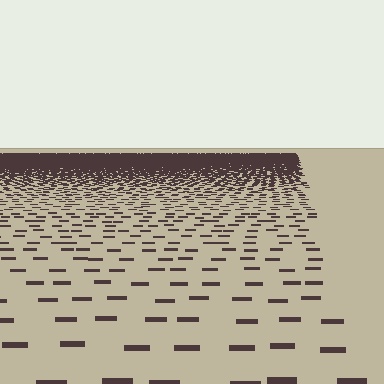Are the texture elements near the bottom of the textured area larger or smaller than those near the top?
Larger. Near the bottom, elements are closer to the viewer and appear at a bigger on-screen size.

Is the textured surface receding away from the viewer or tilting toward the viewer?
The surface is receding away from the viewer. Texture elements get smaller and denser toward the top.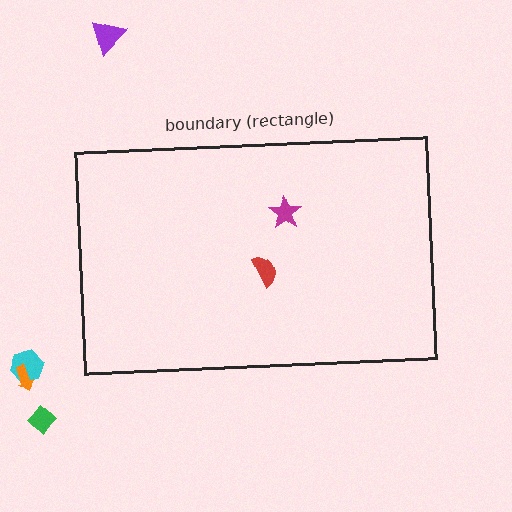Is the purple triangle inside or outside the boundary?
Outside.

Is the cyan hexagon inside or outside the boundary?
Outside.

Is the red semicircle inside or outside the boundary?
Inside.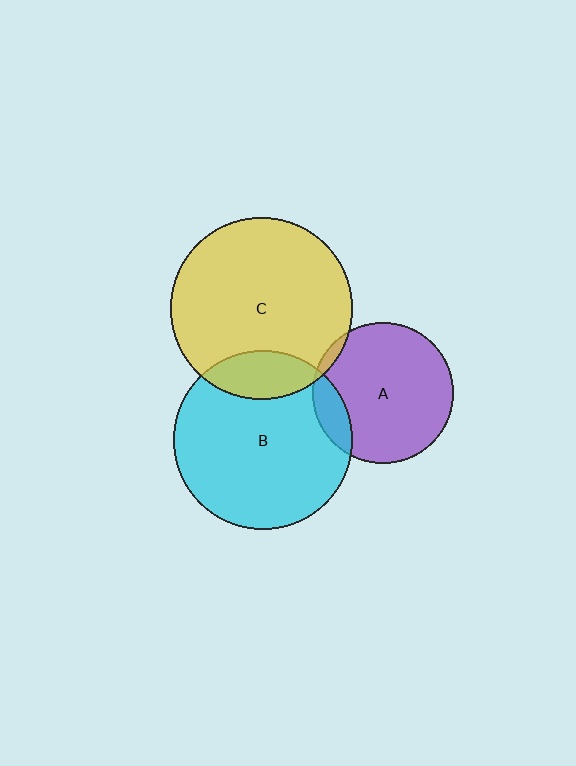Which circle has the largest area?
Circle C (yellow).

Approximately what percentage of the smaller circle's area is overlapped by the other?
Approximately 15%.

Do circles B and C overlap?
Yes.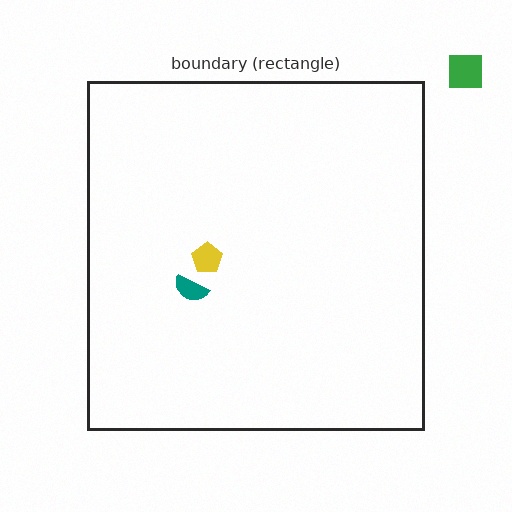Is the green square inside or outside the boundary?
Outside.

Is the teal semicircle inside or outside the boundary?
Inside.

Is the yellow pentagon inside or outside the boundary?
Inside.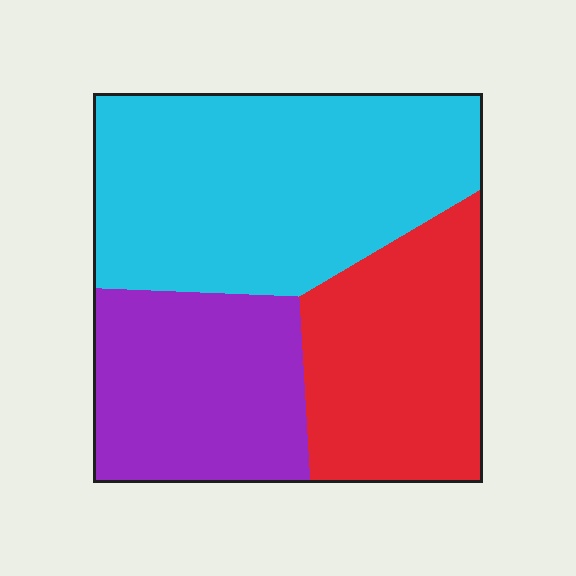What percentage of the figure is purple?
Purple takes up about one quarter (1/4) of the figure.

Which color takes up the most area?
Cyan, at roughly 45%.